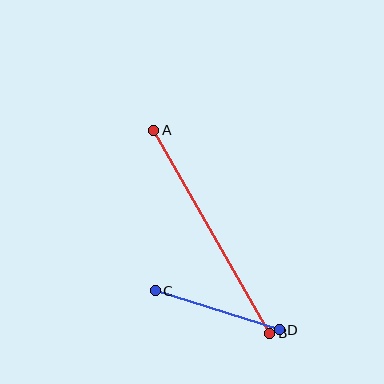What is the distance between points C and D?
The distance is approximately 130 pixels.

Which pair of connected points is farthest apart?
Points A and B are farthest apart.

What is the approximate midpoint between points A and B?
The midpoint is at approximately (212, 232) pixels.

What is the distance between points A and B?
The distance is approximately 234 pixels.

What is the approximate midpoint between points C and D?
The midpoint is at approximately (217, 310) pixels.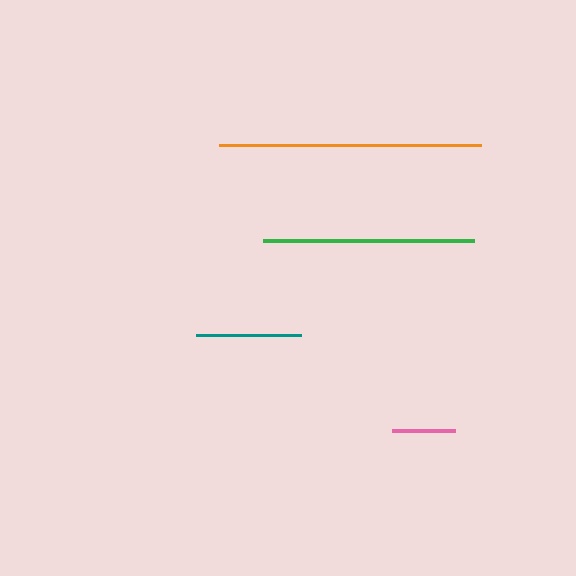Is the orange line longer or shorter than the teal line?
The orange line is longer than the teal line.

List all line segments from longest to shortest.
From longest to shortest: orange, green, teal, pink.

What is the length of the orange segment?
The orange segment is approximately 262 pixels long.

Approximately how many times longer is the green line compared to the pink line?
The green line is approximately 3.3 times the length of the pink line.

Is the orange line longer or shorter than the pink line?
The orange line is longer than the pink line.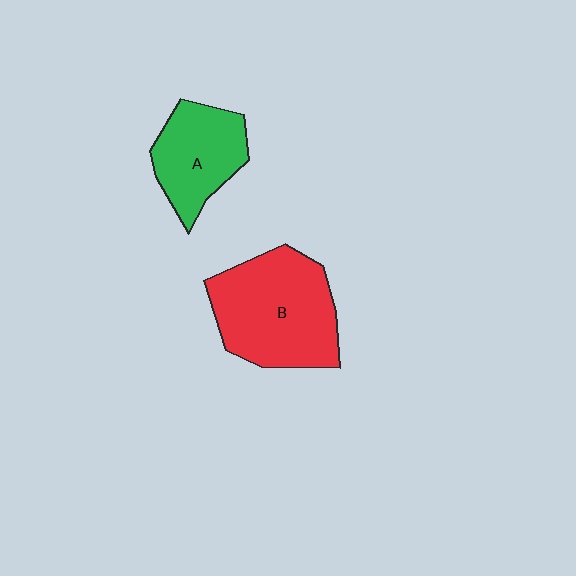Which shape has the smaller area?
Shape A (green).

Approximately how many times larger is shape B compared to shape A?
Approximately 1.5 times.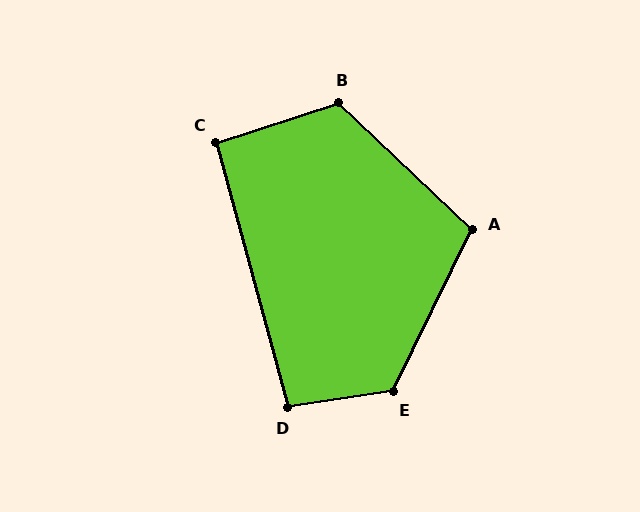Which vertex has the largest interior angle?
E, at approximately 124 degrees.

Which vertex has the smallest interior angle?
C, at approximately 93 degrees.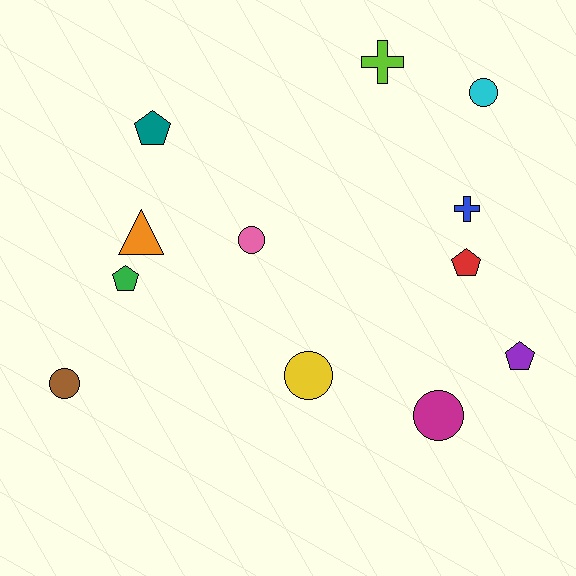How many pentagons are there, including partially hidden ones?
There are 4 pentagons.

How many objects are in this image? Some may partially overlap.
There are 12 objects.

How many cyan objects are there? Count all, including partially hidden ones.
There is 1 cyan object.